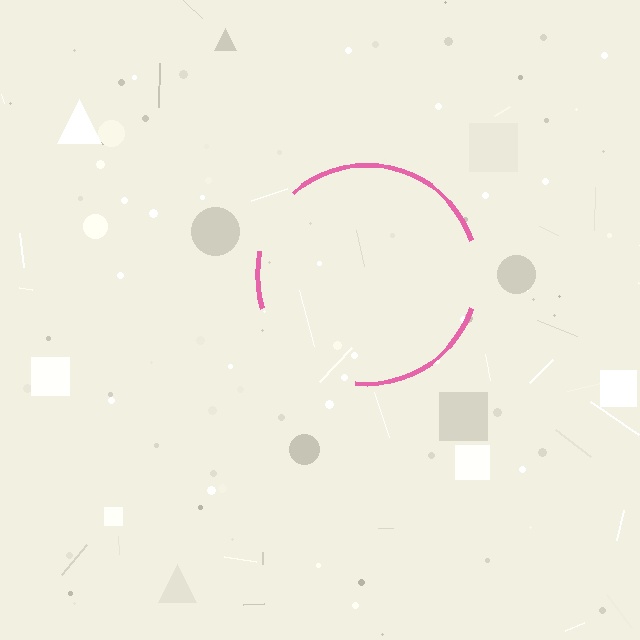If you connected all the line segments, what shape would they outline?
They would outline a circle.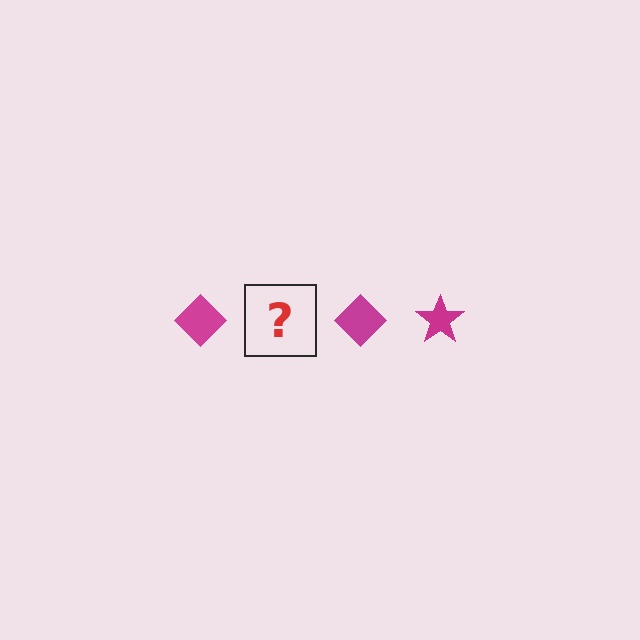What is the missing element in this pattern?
The missing element is a magenta star.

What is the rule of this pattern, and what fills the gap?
The rule is that the pattern cycles through diamond, star shapes in magenta. The gap should be filled with a magenta star.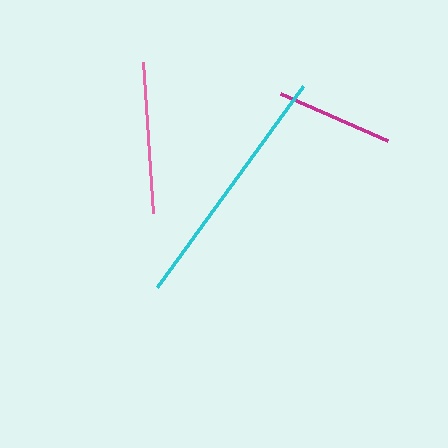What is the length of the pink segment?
The pink segment is approximately 152 pixels long.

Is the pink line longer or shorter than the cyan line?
The cyan line is longer than the pink line.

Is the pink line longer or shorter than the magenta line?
The pink line is longer than the magenta line.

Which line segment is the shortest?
The magenta line is the shortest at approximately 117 pixels.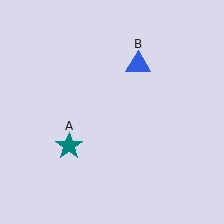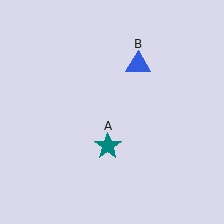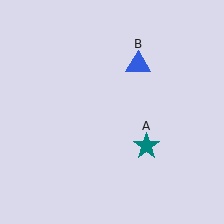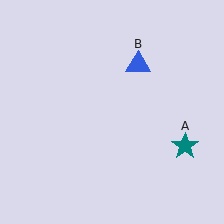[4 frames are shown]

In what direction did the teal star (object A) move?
The teal star (object A) moved right.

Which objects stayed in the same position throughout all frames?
Blue triangle (object B) remained stationary.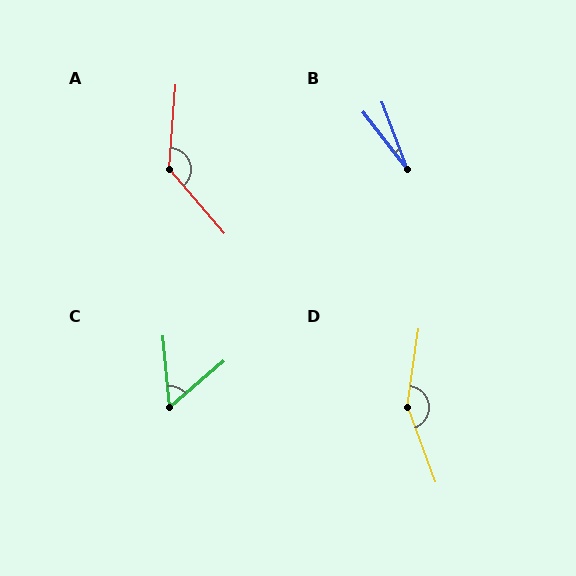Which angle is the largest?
D, at approximately 151 degrees.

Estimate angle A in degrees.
Approximately 135 degrees.